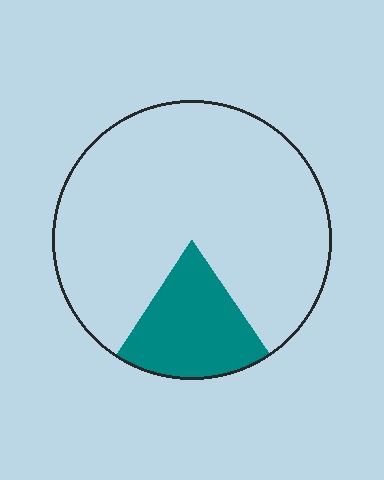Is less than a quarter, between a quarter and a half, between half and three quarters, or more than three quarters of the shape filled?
Less than a quarter.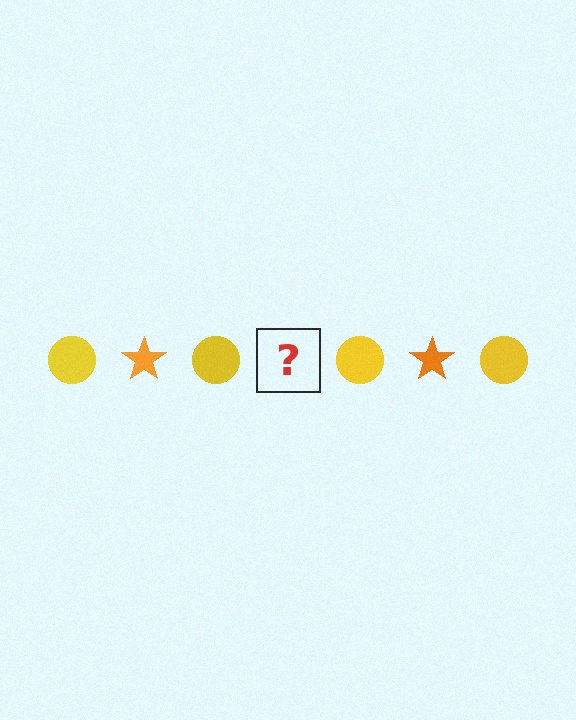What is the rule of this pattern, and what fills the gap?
The rule is that the pattern alternates between yellow circle and orange star. The gap should be filled with an orange star.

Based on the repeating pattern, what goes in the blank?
The blank should be an orange star.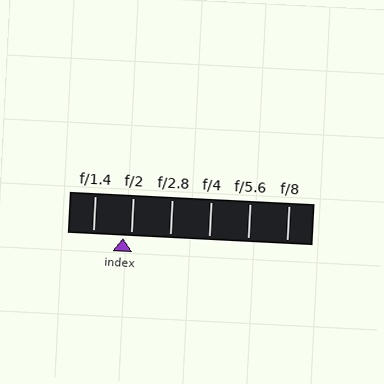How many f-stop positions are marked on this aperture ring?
There are 6 f-stop positions marked.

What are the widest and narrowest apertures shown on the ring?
The widest aperture shown is f/1.4 and the narrowest is f/8.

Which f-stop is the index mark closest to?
The index mark is closest to f/2.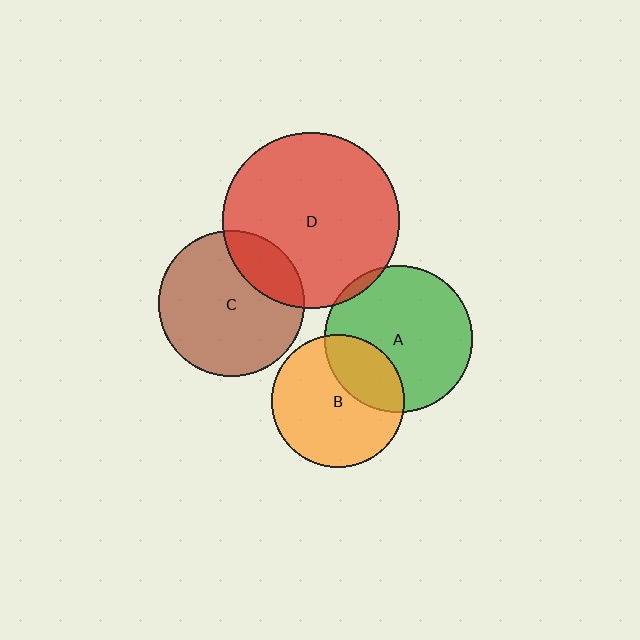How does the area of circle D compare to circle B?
Approximately 1.8 times.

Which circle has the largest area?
Circle D (red).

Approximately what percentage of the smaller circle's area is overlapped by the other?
Approximately 20%.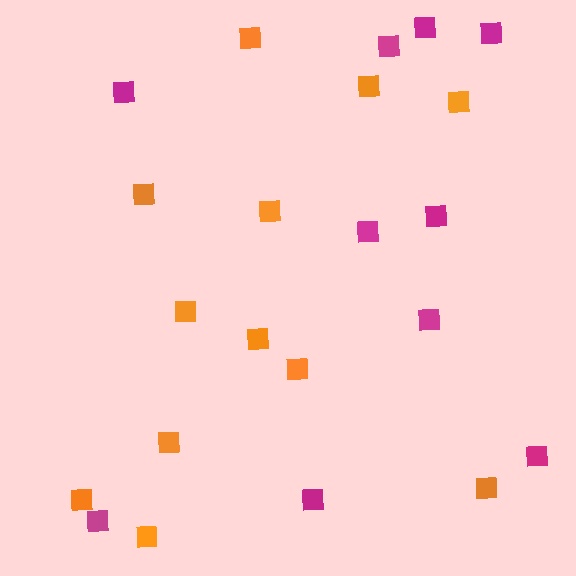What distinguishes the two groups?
There are 2 groups: one group of orange squares (12) and one group of magenta squares (10).